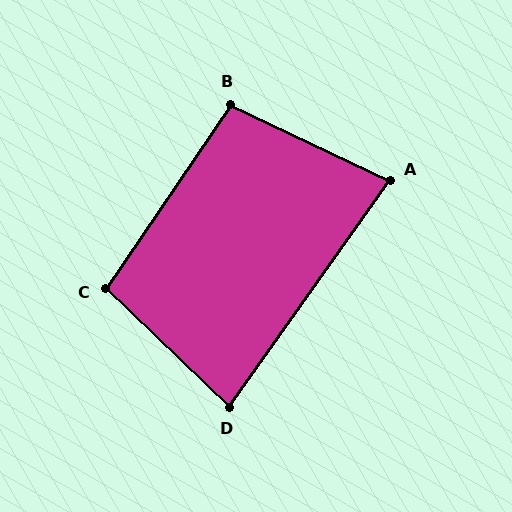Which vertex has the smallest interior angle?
A, at approximately 80 degrees.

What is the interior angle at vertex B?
Approximately 99 degrees (obtuse).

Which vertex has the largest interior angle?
C, at approximately 100 degrees.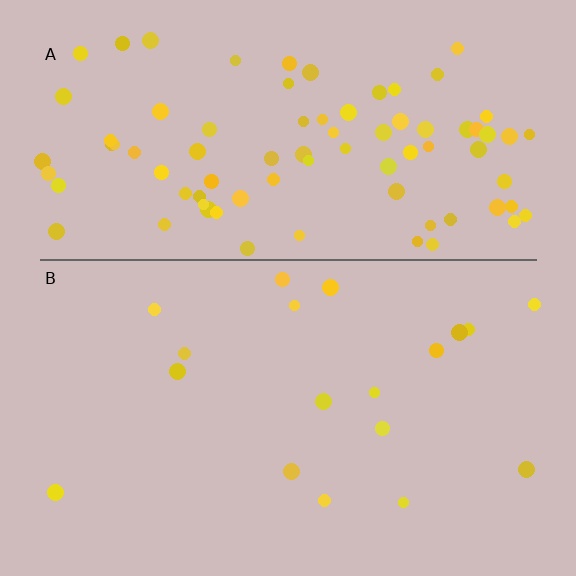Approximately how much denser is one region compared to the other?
Approximately 4.7× — region A over region B.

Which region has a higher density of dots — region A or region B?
A (the top).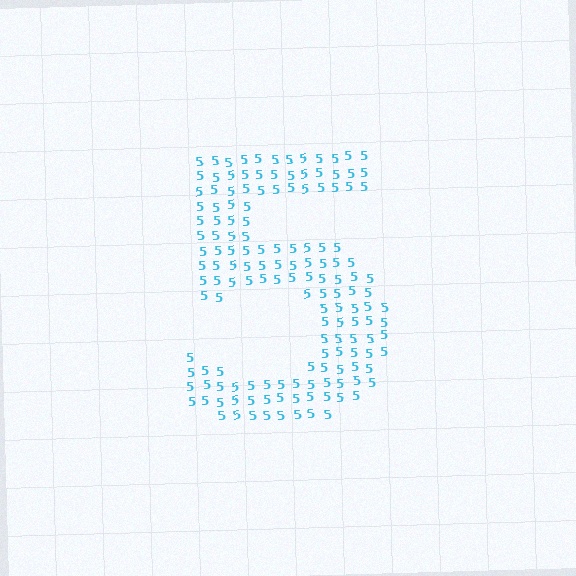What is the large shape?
The large shape is the digit 5.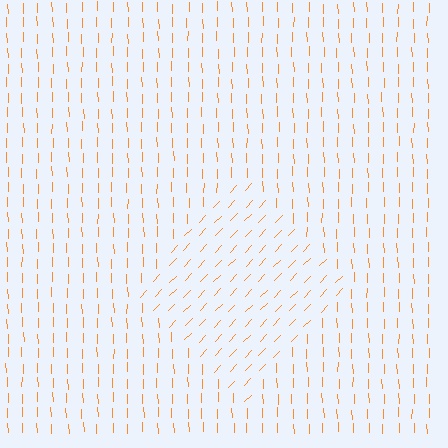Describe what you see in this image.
The image is filled with small orange line segments. A diamond region in the image has lines oriented differently from the surrounding lines, creating a visible texture boundary.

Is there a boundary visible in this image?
Yes, there is a texture boundary formed by a change in line orientation.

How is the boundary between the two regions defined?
The boundary is defined purely by a change in line orientation (approximately 45 degrees difference). All lines are the same color and thickness.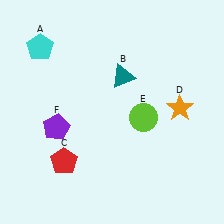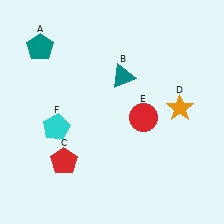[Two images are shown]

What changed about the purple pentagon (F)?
In Image 1, F is purple. In Image 2, it changed to cyan.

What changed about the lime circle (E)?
In Image 1, E is lime. In Image 2, it changed to red.